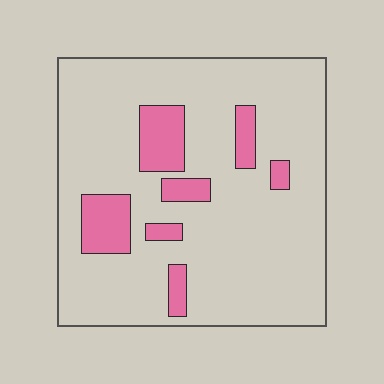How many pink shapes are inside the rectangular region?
7.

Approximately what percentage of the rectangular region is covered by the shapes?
Approximately 15%.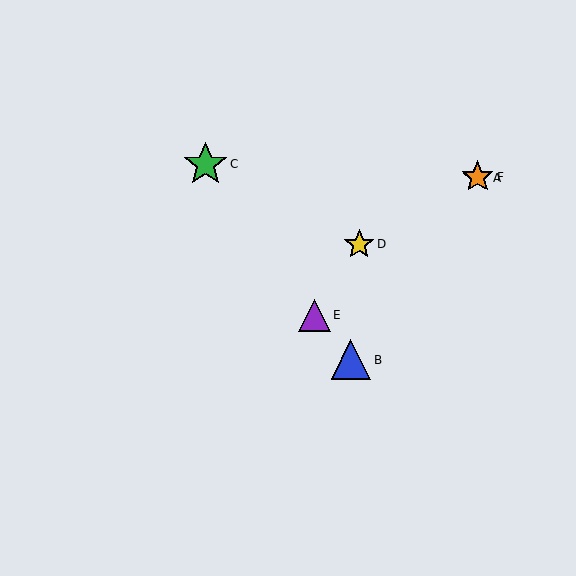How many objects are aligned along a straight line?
3 objects (A, D, F) are aligned along a straight line.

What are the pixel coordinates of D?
Object D is at (359, 244).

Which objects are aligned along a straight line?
Objects A, D, F are aligned along a straight line.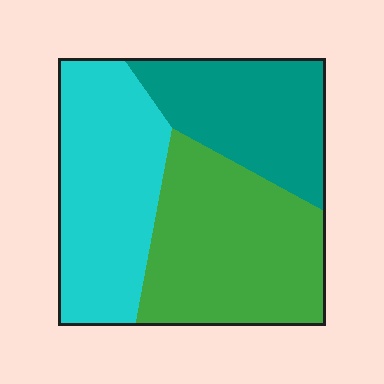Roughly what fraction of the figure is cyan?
Cyan covers 35% of the figure.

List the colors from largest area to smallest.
From largest to smallest: green, cyan, teal.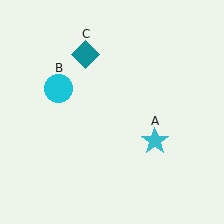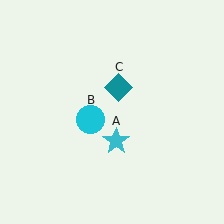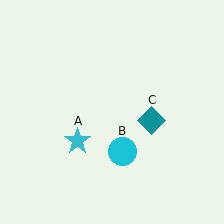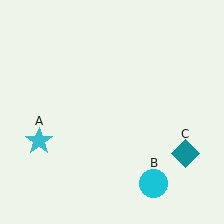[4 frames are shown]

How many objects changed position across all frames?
3 objects changed position: cyan star (object A), cyan circle (object B), teal diamond (object C).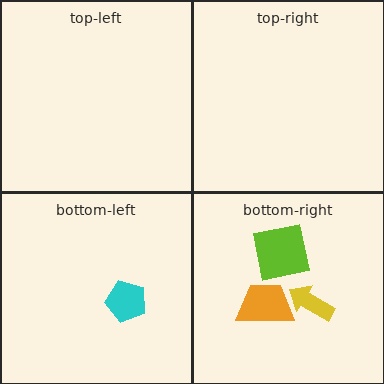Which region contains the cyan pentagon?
The bottom-left region.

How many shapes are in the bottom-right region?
3.